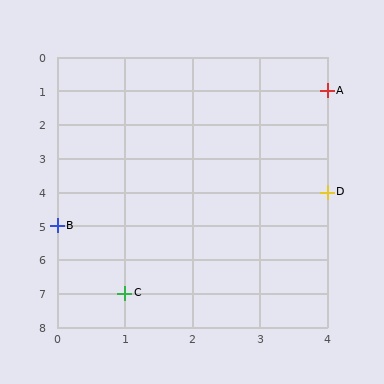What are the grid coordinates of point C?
Point C is at grid coordinates (1, 7).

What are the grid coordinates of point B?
Point B is at grid coordinates (0, 5).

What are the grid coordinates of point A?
Point A is at grid coordinates (4, 1).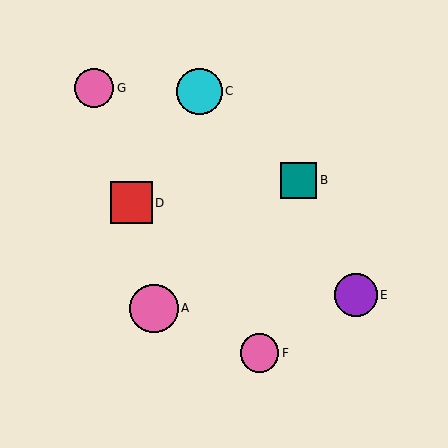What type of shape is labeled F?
Shape F is a pink circle.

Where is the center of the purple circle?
The center of the purple circle is at (356, 295).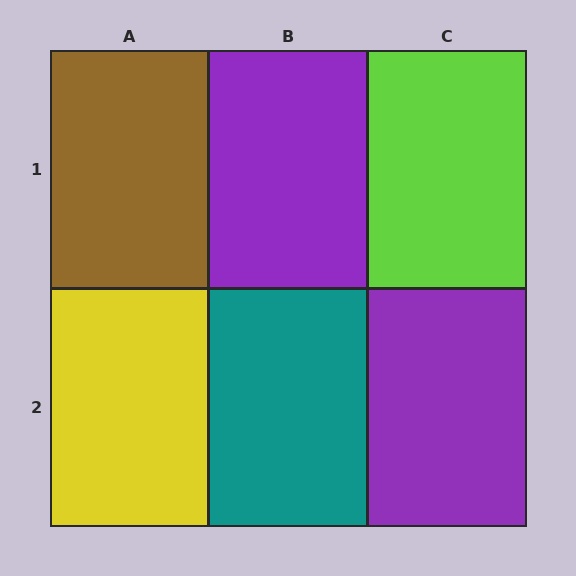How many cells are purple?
2 cells are purple.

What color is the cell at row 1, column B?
Purple.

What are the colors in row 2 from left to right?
Yellow, teal, purple.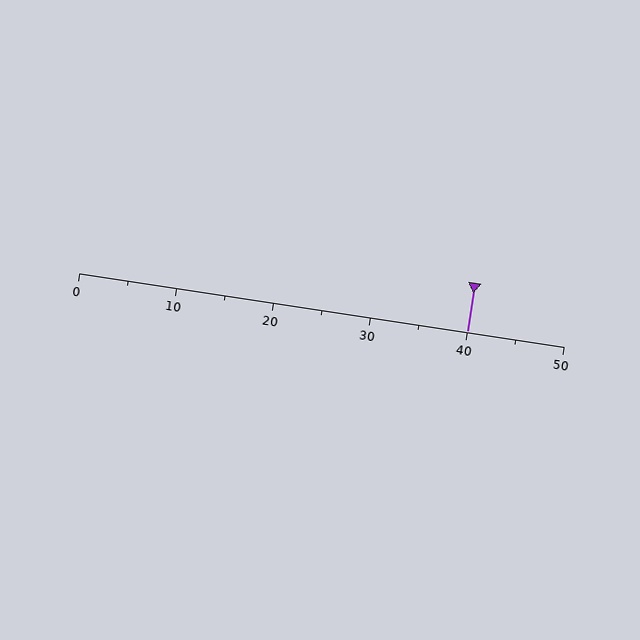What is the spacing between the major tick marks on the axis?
The major ticks are spaced 10 apart.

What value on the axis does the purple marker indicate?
The marker indicates approximately 40.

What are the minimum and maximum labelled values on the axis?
The axis runs from 0 to 50.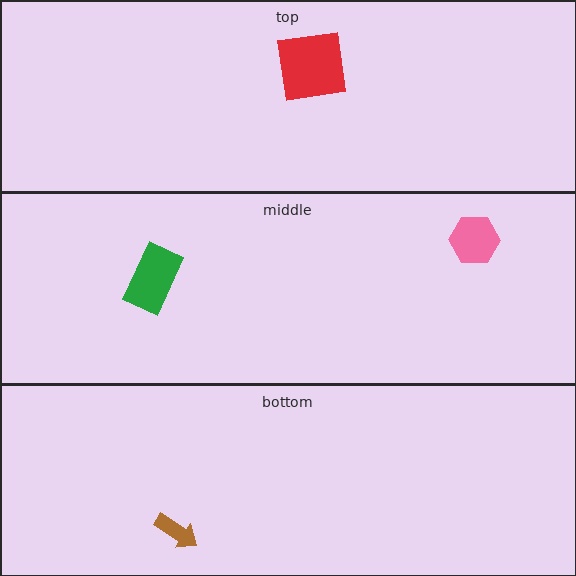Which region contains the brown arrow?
The bottom region.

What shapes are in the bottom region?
The brown arrow.